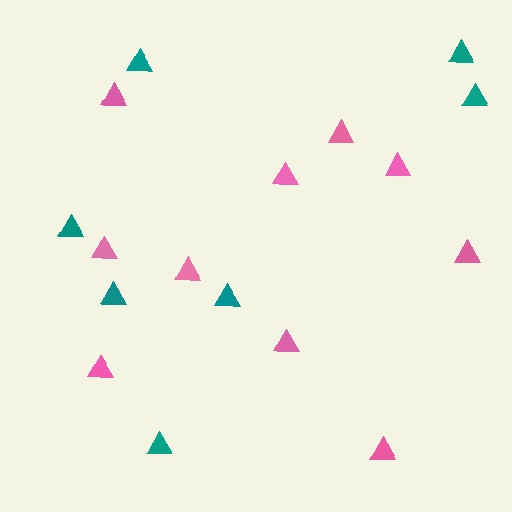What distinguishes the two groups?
There are 2 groups: one group of pink triangles (10) and one group of teal triangles (7).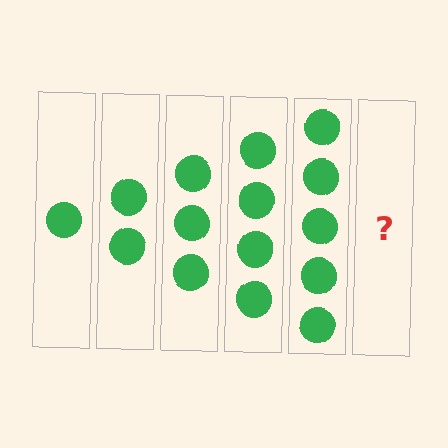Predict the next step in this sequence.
The next step is 6 circles.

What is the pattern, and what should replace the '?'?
The pattern is that each step adds one more circle. The '?' should be 6 circles.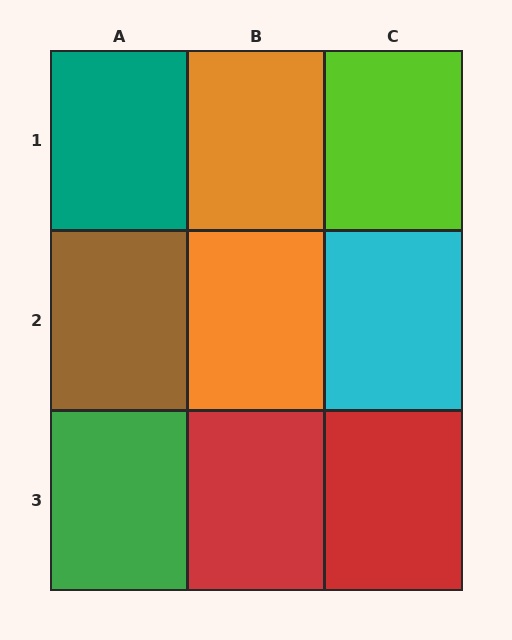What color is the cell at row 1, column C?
Lime.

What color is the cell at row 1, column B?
Orange.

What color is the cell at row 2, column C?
Cyan.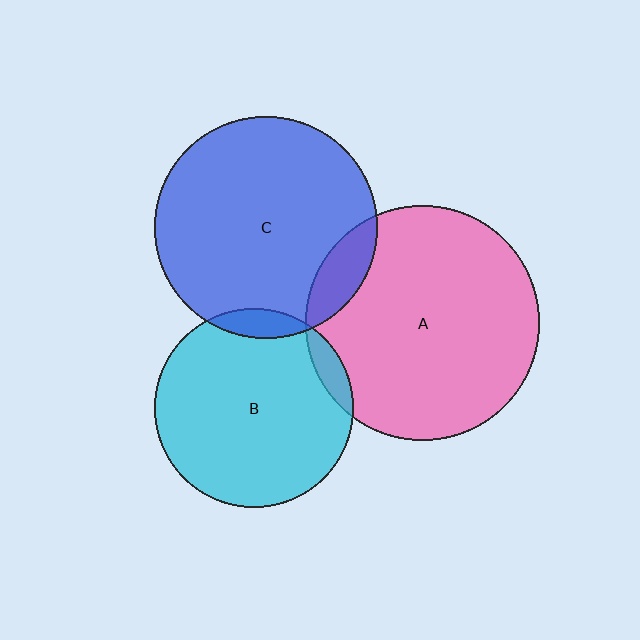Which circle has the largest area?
Circle A (pink).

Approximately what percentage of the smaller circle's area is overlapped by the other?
Approximately 5%.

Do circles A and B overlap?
Yes.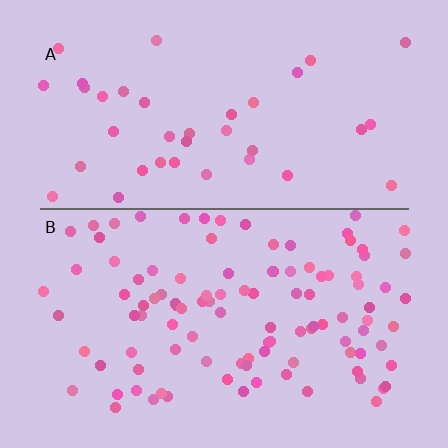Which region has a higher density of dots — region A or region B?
B (the bottom).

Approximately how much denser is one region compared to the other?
Approximately 2.8× — region B over region A.